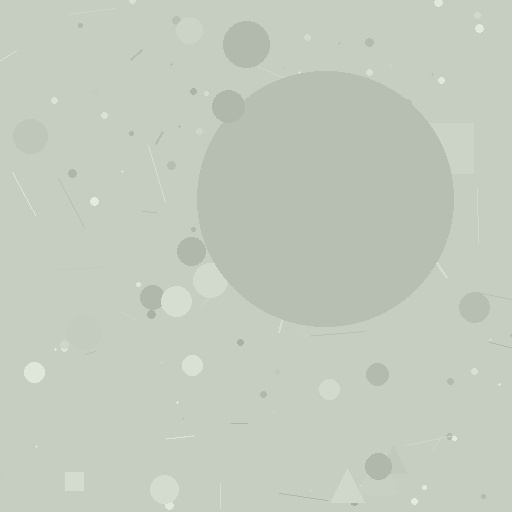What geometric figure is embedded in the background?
A circle is embedded in the background.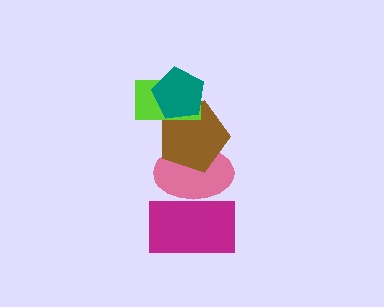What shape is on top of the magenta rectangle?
The pink ellipse is on top of the magenta rectangle.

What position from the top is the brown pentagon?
The brown pentagon is 3rd from the top.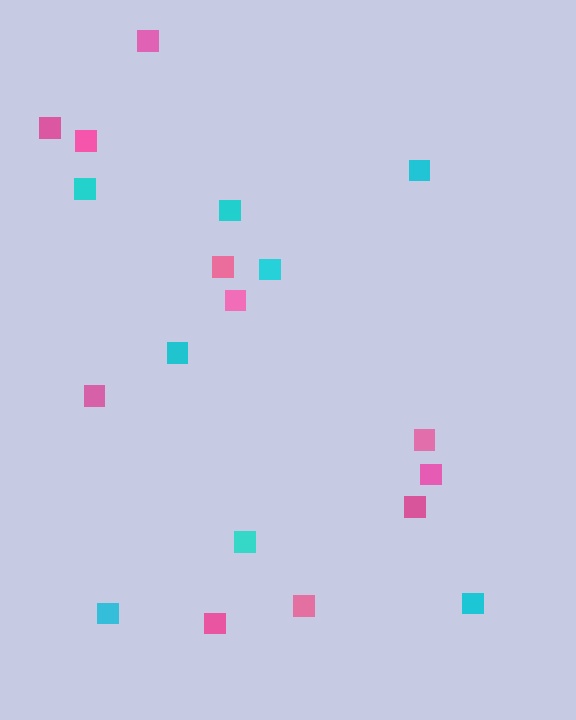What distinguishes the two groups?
There are 2 groups: one group of pink squares (11) and one group of cyan squares (8).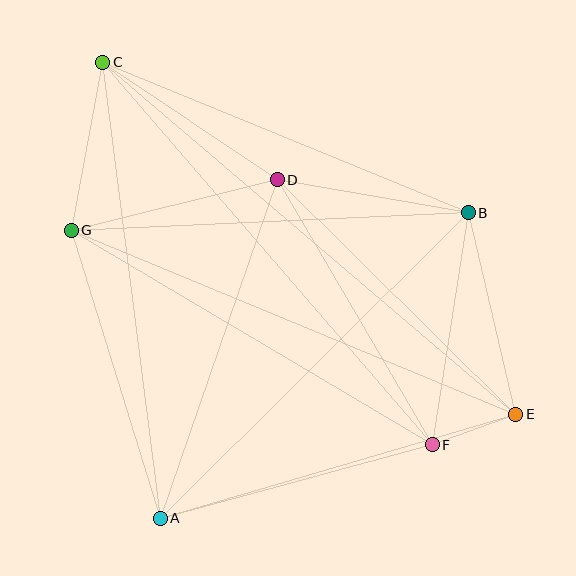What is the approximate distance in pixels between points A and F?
The distance between A and F is approximately 282 pixels.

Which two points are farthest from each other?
Points C and E are farthest from each other.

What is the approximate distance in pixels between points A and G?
The distance between A and G is approximately 302 pixels.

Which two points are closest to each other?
Points E and F are closest to each other.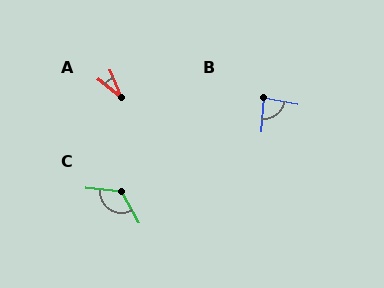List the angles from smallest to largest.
A (30°), B (84°), C (125°).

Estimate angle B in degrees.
Approximately 84 degrees.